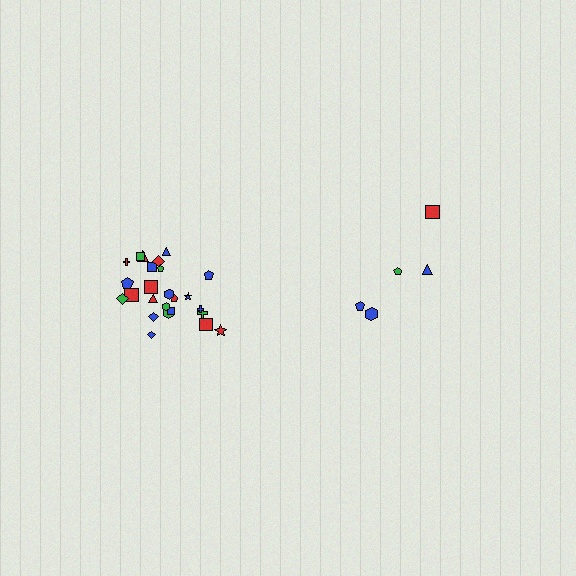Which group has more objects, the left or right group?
The left group.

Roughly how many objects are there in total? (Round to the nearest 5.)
Roughly 30 objects in total.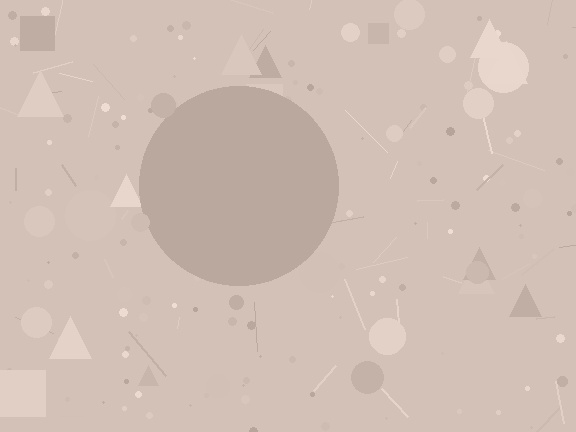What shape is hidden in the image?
A circle is hidden in the image.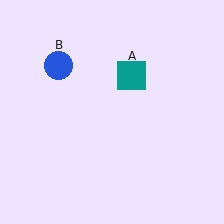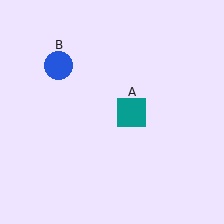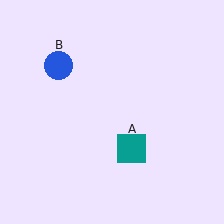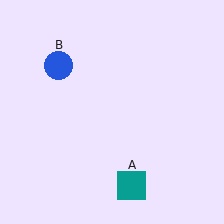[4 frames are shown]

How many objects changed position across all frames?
1 object changed position: teal square (object A).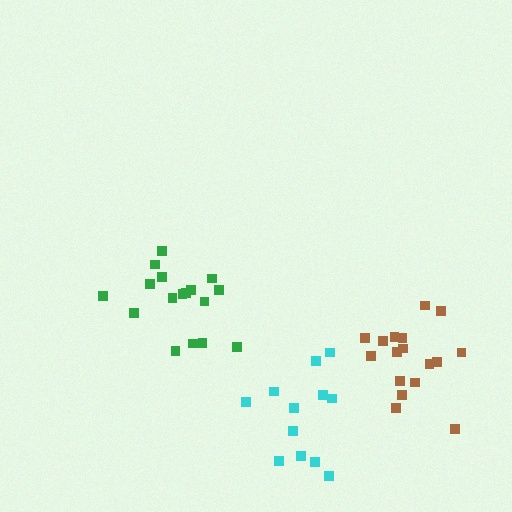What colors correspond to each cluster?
The clusters are colored: cyan, green, brown.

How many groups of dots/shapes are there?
There are 3 groups.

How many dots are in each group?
Group 1: 12 dots, Group 2: 17 dots, Group 3: 17 dots (46 total).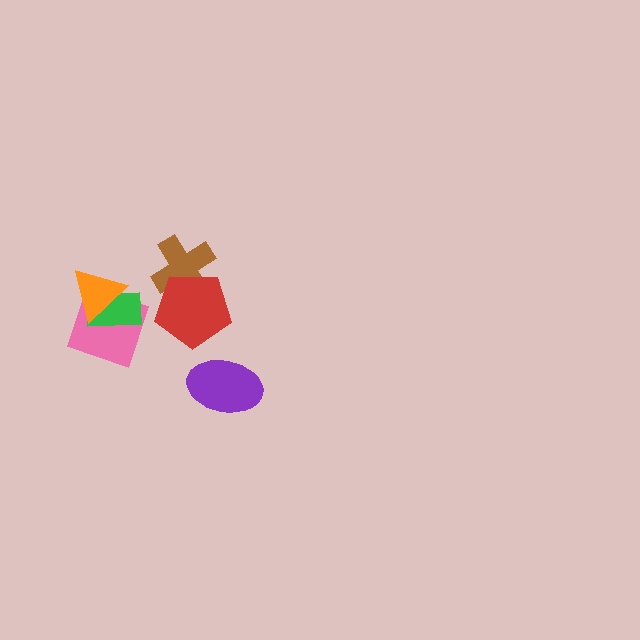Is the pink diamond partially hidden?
Yes, it is partially covered by another shape.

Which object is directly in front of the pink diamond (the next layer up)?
The green rectangle is directly in front of the pink diamond.